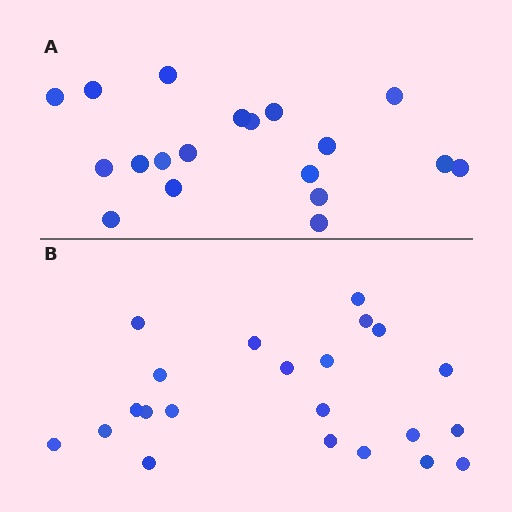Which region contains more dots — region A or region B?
Region B (the bottom region) has more dots.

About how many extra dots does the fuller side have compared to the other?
Region B has just a few more — roughly 2 or 3 more dots than region A.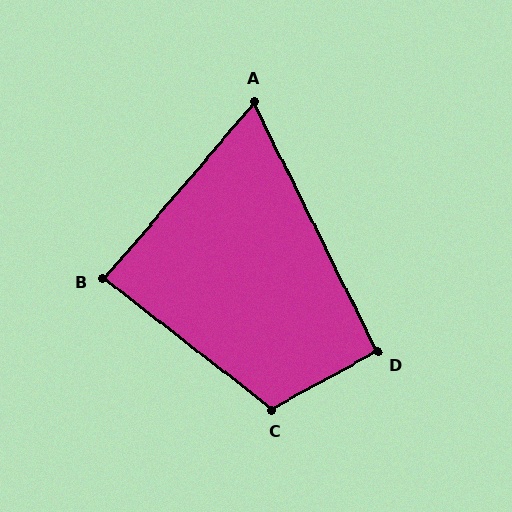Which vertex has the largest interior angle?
C, at approximately 113 degrees.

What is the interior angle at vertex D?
Approximately 93 degrees (approximately right).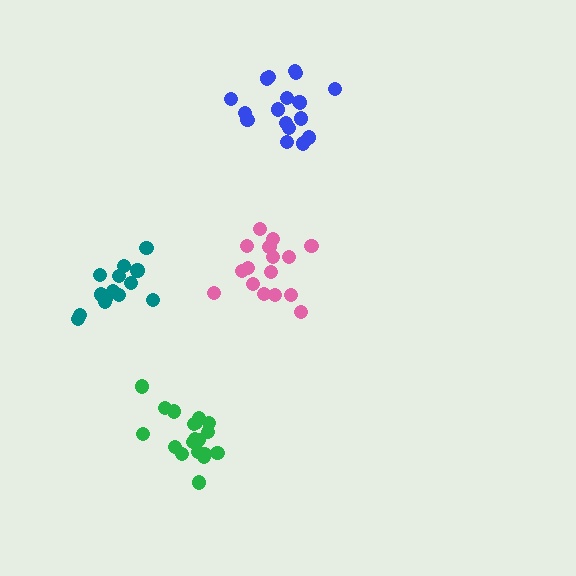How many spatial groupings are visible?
There are 4 spatial groupings.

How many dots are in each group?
Group 1: 18 dots, Group 2: 19 dots, Group 3: 14 dots, Group 4: 16 dots (67 total).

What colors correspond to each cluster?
The clusters are colored: blue, green, teal, pink.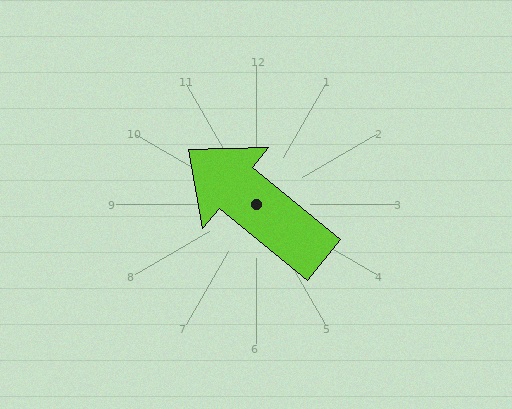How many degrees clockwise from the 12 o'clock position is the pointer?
Approximately 309 degrees.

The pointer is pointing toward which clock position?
Roughly 10 o'clock.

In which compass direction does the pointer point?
Northwest.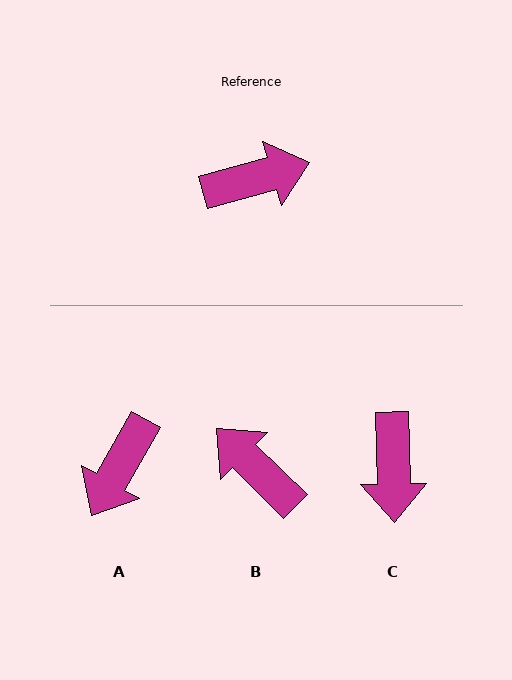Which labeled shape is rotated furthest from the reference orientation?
A, about 135 degrees away.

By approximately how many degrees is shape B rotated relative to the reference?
Approximately 120 degrees counter-clockwise.